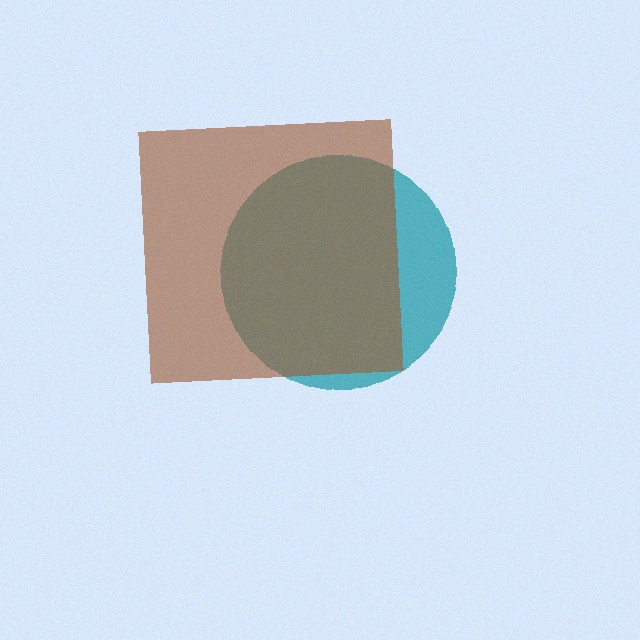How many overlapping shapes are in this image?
There are 2 overlapping shapes in the image.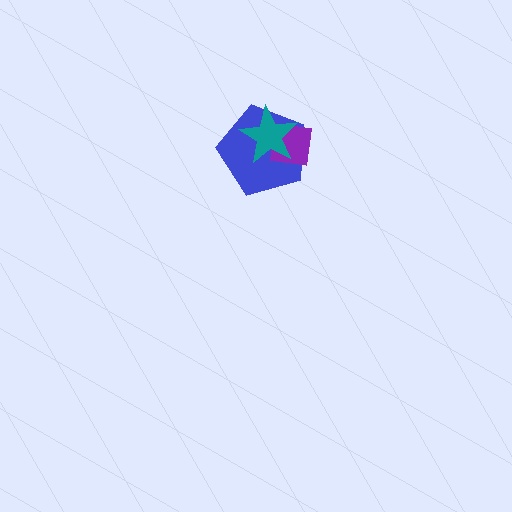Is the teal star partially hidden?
No, no other shape covers it.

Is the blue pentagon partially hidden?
Yes, it is partially covered by another shape.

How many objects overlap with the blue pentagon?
2 objects overlap with the blue pentagon.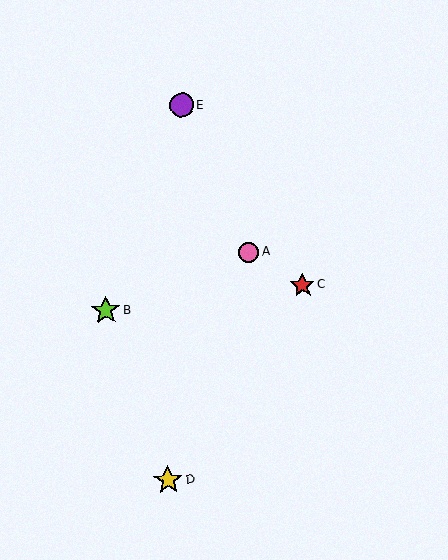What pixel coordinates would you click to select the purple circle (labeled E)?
Click at (182, 105) to select the purple circle E.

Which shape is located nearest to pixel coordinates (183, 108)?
The purple circle (labeled E) at (182, 105) is nearest to that location.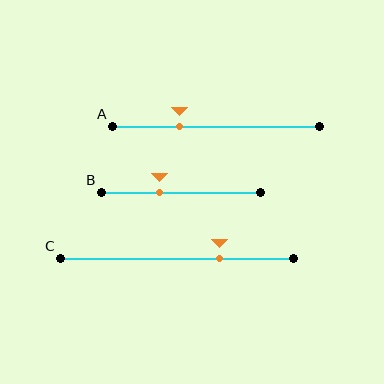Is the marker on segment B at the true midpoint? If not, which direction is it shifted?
No, the marker on segment B is shifted to the left by about 14% of the segment length.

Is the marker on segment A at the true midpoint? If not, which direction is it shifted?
No, the marker on segment A is shifted to the left by about 18% of the segment length.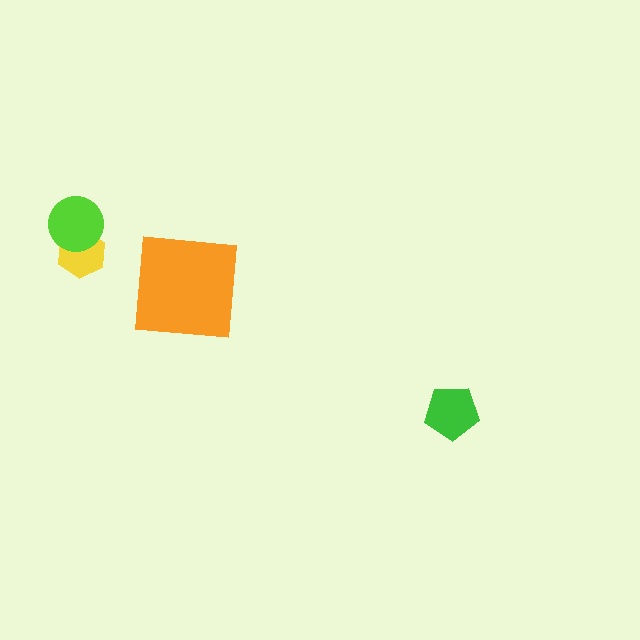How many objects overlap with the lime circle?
1 object overlaps with the lime circle.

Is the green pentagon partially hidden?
No, no other shape covers it.